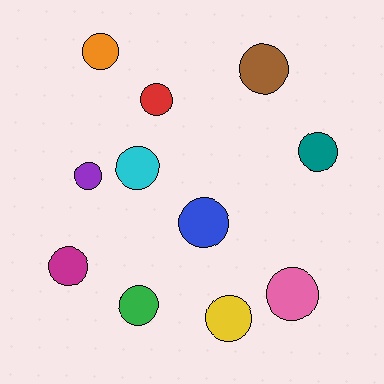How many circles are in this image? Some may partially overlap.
There are 11 circles.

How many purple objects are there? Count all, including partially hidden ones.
There is 1 purple object.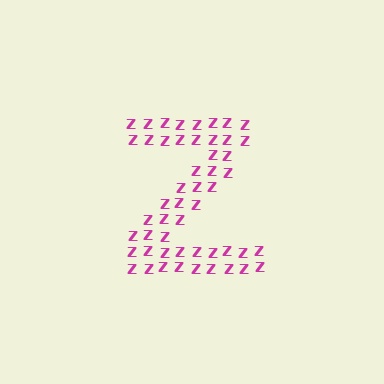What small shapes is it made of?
It is made of small letter Z's.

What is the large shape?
The large shape is the letter Z.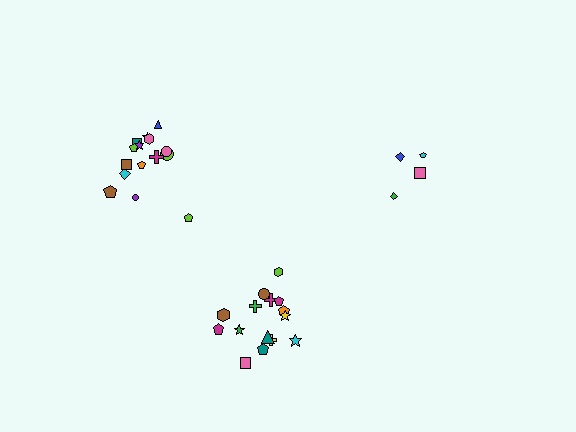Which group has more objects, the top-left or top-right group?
The top-left group.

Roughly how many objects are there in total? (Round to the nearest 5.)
Roughly 35 objects in total.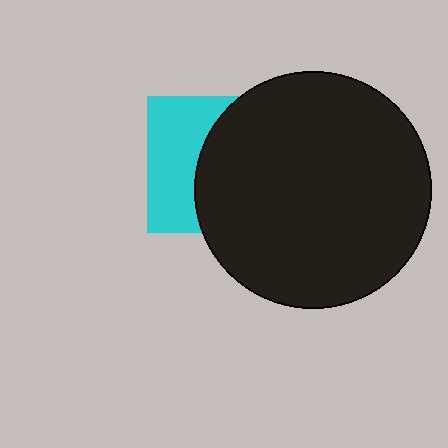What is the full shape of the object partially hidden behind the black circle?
The partially hidden object is a cyan square.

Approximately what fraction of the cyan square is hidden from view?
Roughly 58% of the cyan square is hidden behind the black circle.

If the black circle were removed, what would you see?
You would see the complete cyan square.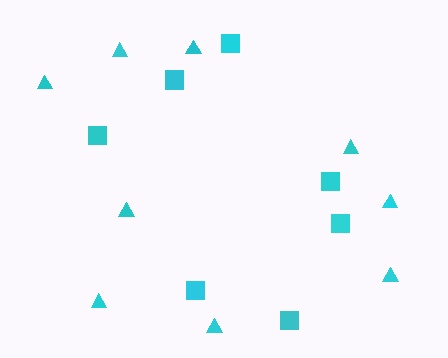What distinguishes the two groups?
There are 2 groups: one group of squares (7) and one group of triangles (9).